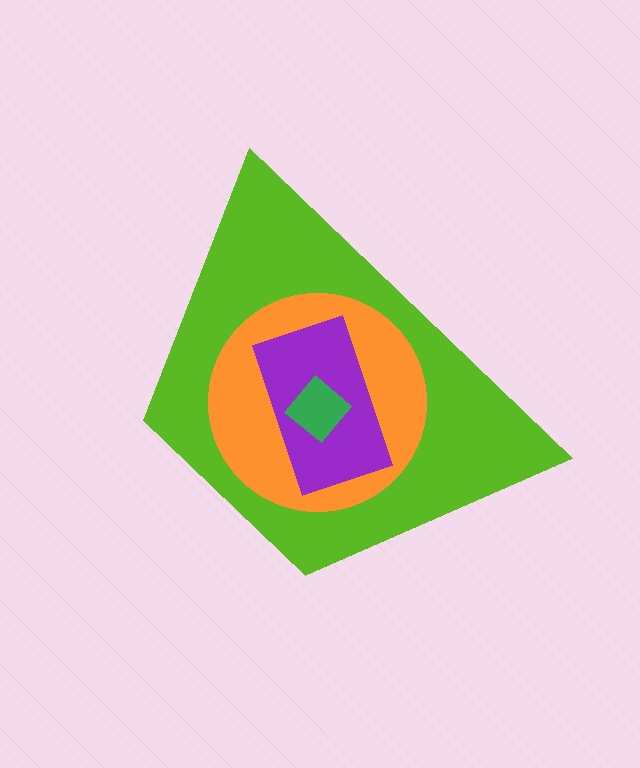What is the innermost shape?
The green diamond.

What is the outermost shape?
The lime trapezoid.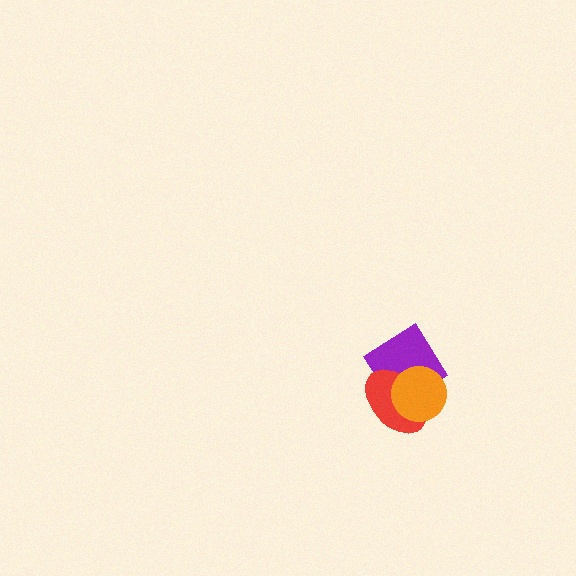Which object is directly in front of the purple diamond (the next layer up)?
The red ellipse is directly in front of the purple diamond.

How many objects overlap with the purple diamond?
2 objects overlap with the purple diamond.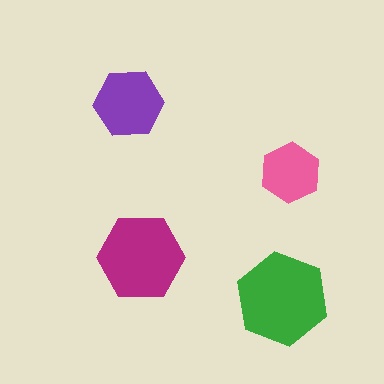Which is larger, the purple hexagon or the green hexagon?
The green one.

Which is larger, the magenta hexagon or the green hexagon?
The green one.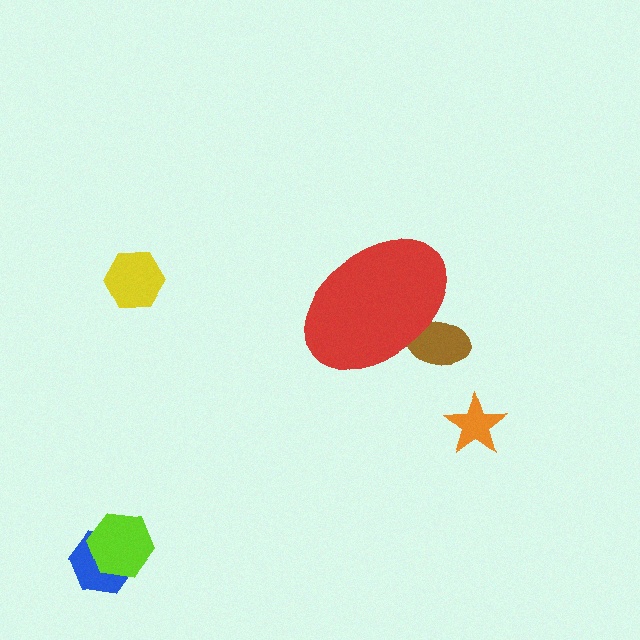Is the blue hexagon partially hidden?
No, the blue hexagon is fully visible.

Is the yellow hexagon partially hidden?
No, the yellow hexagon is fully visible.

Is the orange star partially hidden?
No, the orange star is fully visible.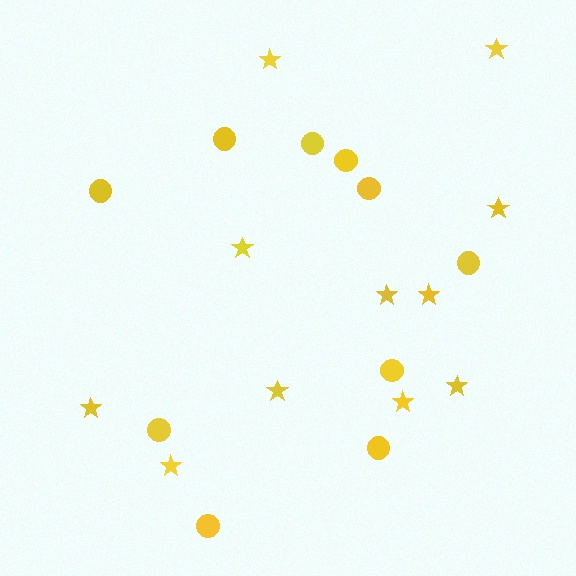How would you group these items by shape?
There are 2 groups: one group of circles (10) and one group of stars (11).